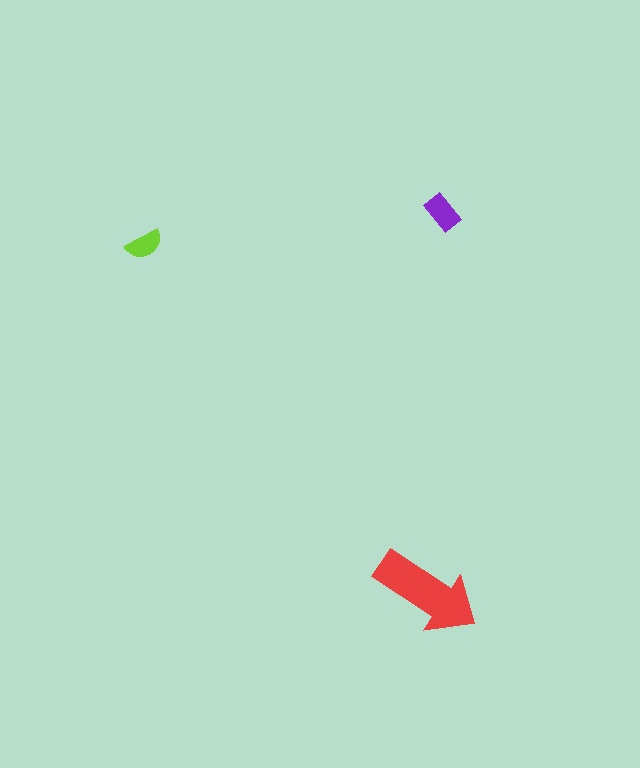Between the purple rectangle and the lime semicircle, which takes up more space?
The purple rectangle.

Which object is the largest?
The red arrow.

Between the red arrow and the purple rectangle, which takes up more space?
The red arrow.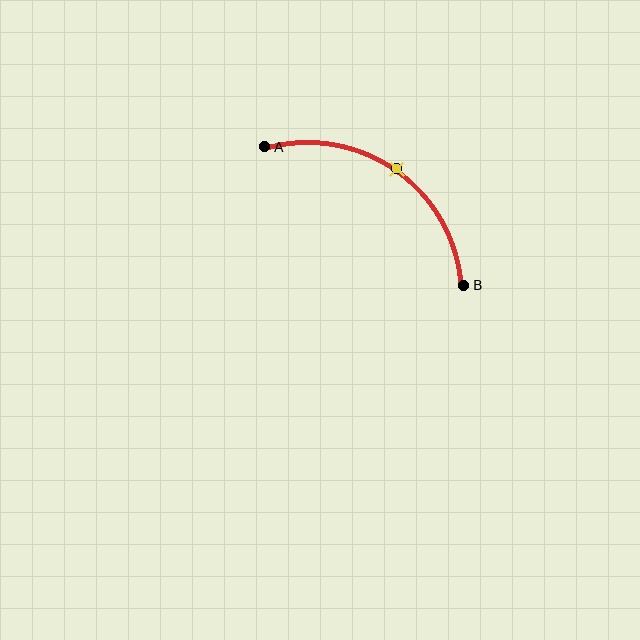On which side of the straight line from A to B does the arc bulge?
The arc bulges above and to the right of the straight line connecting A and B.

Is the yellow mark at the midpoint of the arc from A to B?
Yes. The yellow mark lies on the arc at equal arc-length from both A and B — it is the arc midpoint.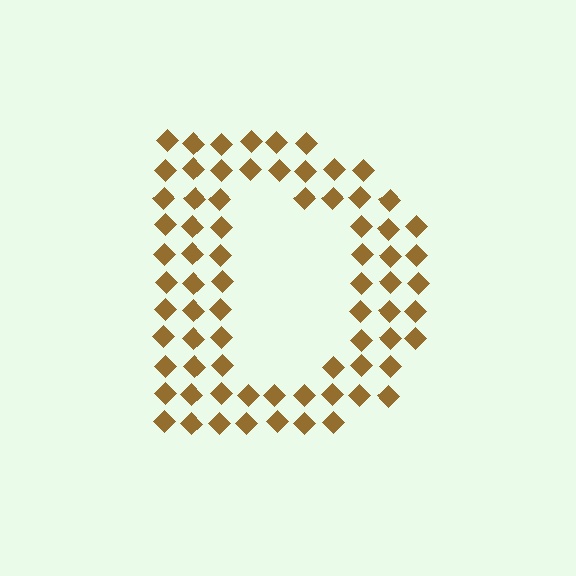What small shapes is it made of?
It is made of small diamonds.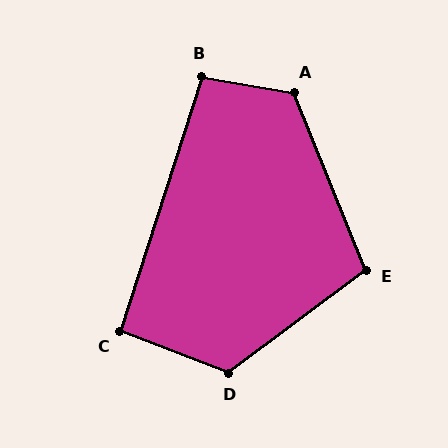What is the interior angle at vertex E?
Approximately 105 degrees (obtuse).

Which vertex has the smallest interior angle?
C, at approximately 93 degrees.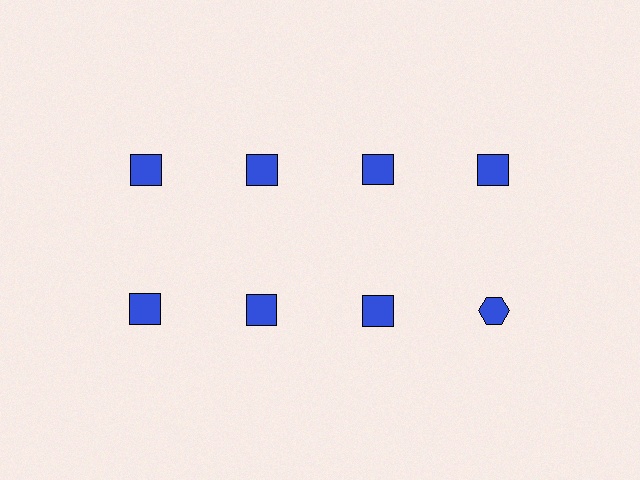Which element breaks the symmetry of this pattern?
The blue hexagon in the second row, second from right column breaks the symmetry. All other shapes are blue squares.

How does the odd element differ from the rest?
It has a different shape: hexagon instead of square.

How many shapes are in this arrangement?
There are 8 shapes arranged in a grid pattern.